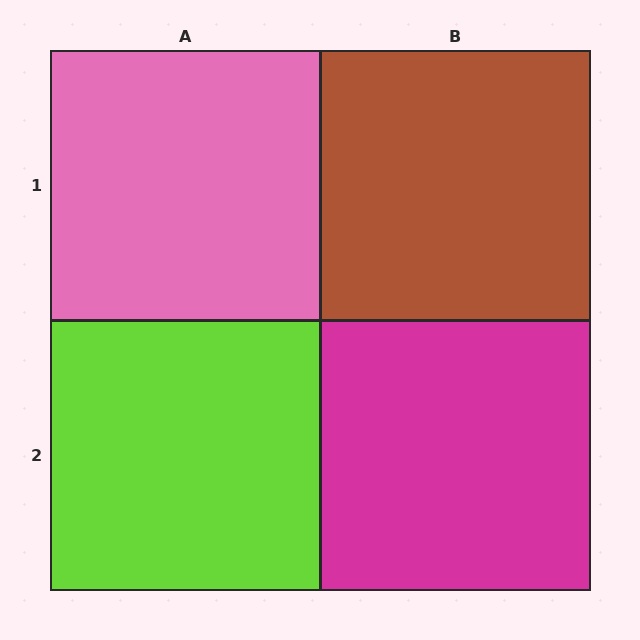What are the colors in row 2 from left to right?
Lime, magenta.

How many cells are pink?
1 cell is pink.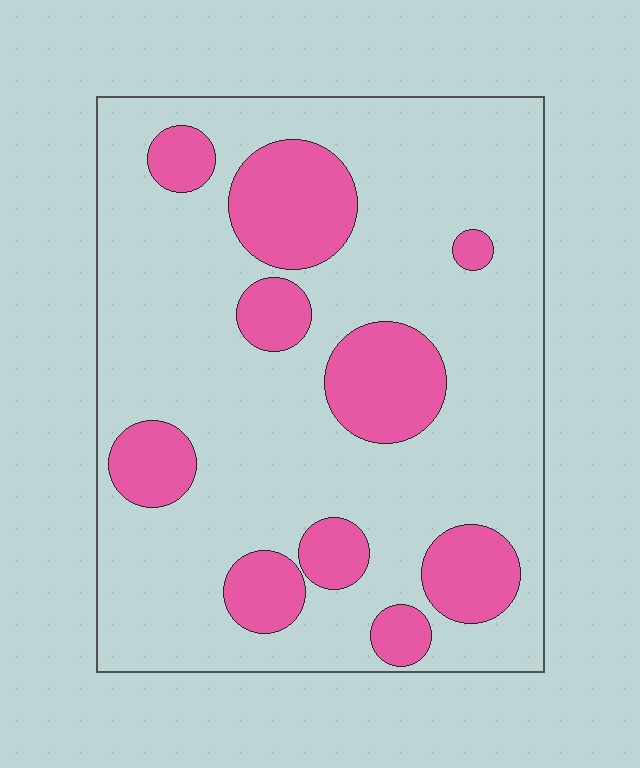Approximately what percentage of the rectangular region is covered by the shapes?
Approximately 25%.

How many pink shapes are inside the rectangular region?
10.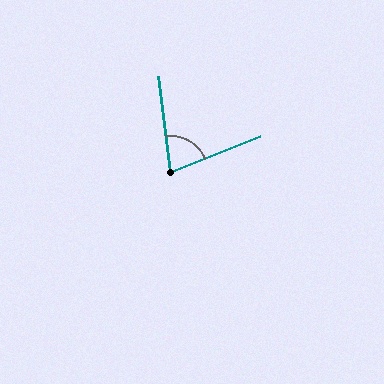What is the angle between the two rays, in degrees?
Approximately 75 degrees.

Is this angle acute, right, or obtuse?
It is acute.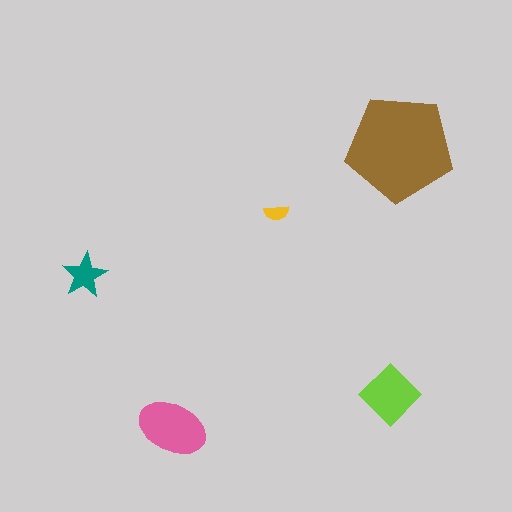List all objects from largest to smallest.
The brown pentagon, the pink ellipse, the lime diamond, the teal star, the yellow semicircle.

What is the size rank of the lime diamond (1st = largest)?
3rd.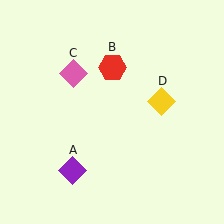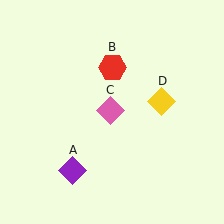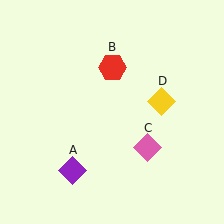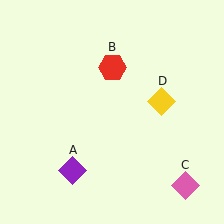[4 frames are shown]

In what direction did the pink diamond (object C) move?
The pink diamond (object C) moved down and to the right.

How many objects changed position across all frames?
1 object changed position: pink diamond (object C).